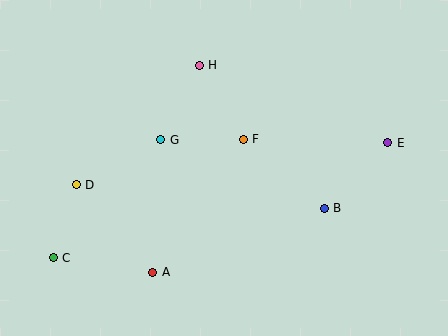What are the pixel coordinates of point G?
Point G is at (161, 140).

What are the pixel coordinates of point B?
Point B is at (324, 208).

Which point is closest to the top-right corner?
Point E is closest to the top-right corner.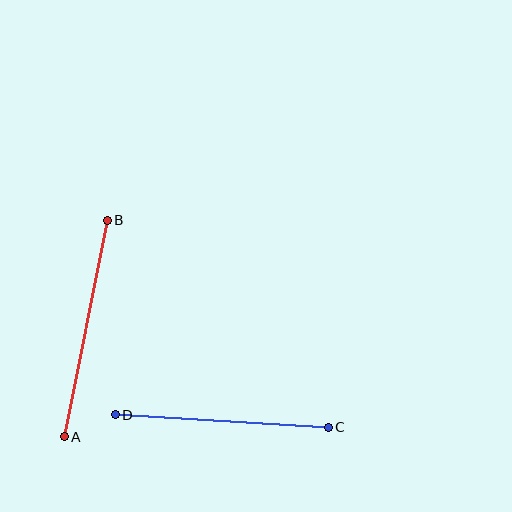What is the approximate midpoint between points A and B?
The midpoint is at approximately (86, 328) pixels.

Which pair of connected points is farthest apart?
Points A and B are farthest apart.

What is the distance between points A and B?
The distance is approximately 221 pixels.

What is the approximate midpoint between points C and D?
The midpoint is at approximately (222, 421) pixels.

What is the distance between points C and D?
The distance is approximately 213 pixels.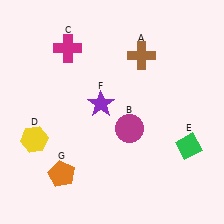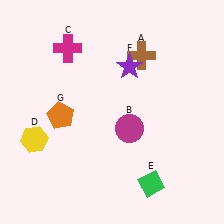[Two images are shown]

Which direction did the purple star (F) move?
The purple star (F) moved up.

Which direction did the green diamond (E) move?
The green diamond (E) moved down.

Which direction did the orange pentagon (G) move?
The orange pentagon (G) moved up.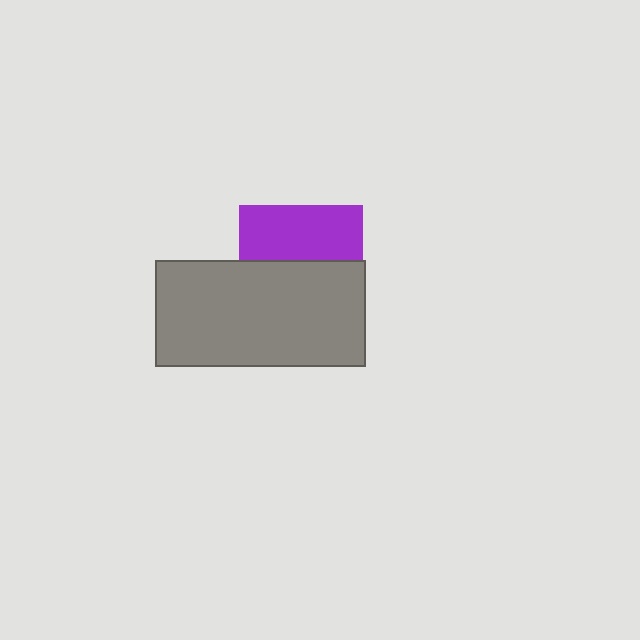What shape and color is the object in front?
The object in front is a gray rectangle.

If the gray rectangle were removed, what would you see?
You would see the complete purple square.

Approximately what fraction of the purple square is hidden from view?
Roughly 56% of the purple square is hidden behind the gray rectangle.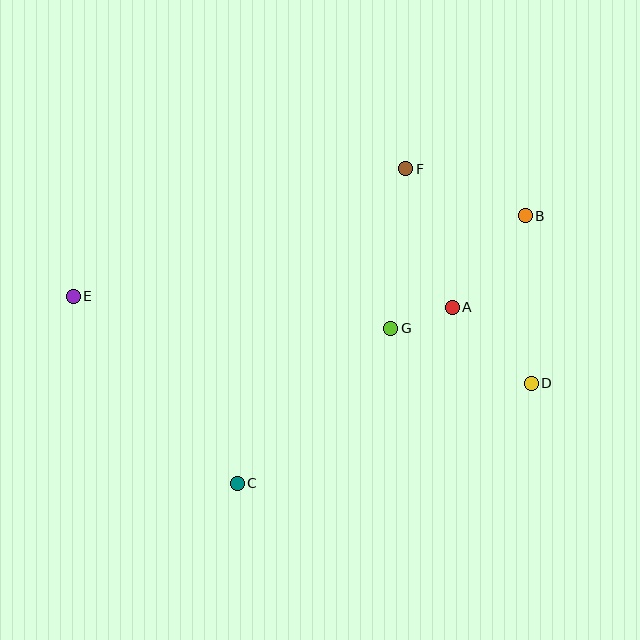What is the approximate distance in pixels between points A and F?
The distance between A and F is approximately 146 pixels.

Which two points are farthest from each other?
Points D and E are farthest from each other.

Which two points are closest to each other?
Points A and G are closest to each other.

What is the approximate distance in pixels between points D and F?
The distance between D and F is approximately 248 pixels.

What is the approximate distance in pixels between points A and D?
The distance between A and D is approximately 109 pixels.